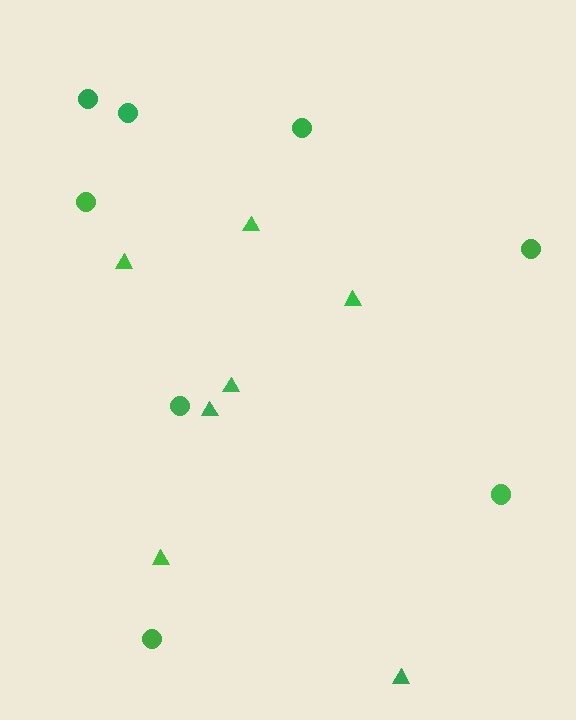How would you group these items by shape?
There are 2 groups: one group of triangles (7) and one group of circles (8).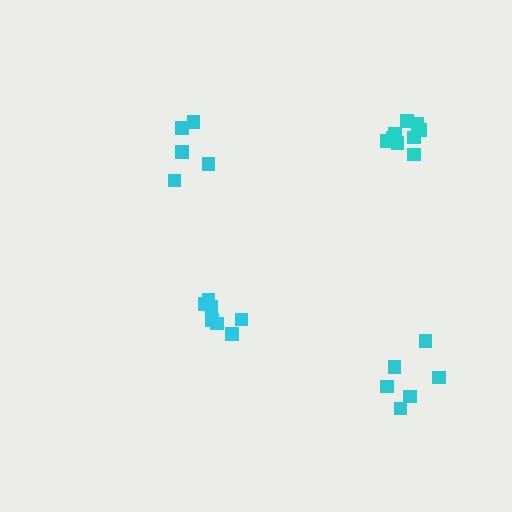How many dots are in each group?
Group 1: 7 dots, Group 2: 6 dots, Group 3: 9 dots, Group 4: 5 dots (27 total).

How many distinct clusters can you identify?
There are 4 distinct clusters.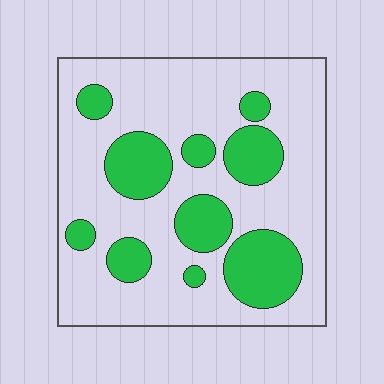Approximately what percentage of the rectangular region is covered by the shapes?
Approximately 25%.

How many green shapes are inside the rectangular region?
10.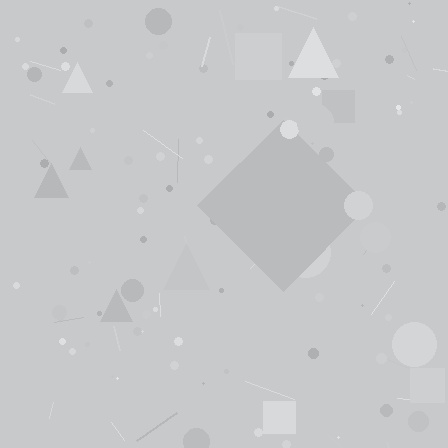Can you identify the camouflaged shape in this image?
The camouflaged shape is a diamond.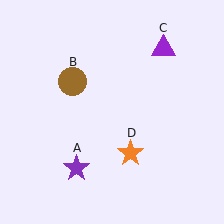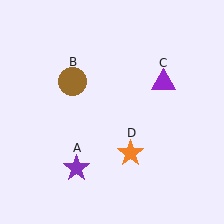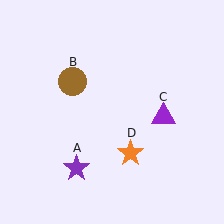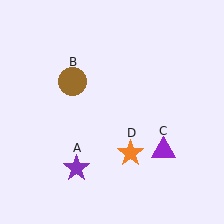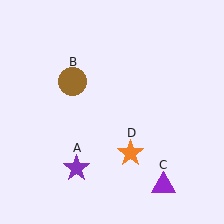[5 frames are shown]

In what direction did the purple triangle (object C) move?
The purple triangle (object C) moved down.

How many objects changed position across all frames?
1 object changed position: purple triangle (object C).